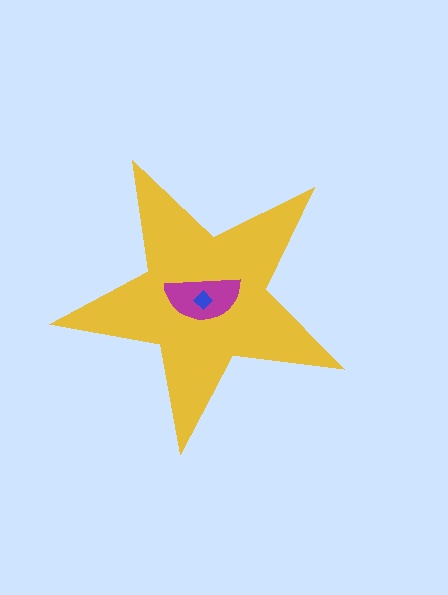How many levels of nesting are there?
3.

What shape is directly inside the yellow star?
The magenta semicircle.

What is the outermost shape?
The yellow star.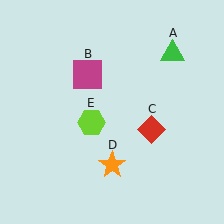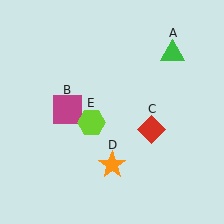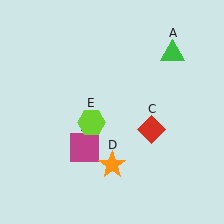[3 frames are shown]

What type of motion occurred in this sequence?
The magenta square (object B) rotated counterclockwise around the center of the scene.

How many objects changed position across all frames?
1 object changed position: magenta square (object B).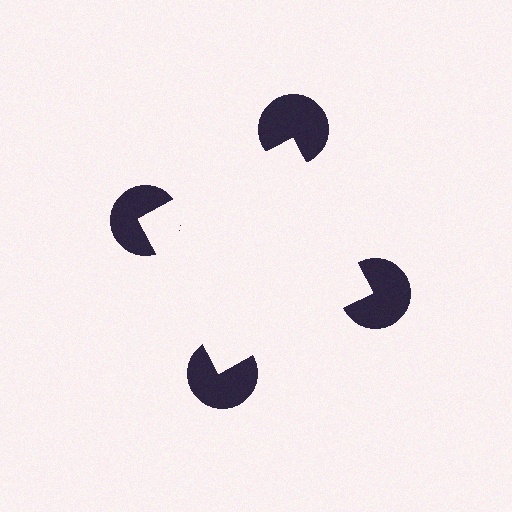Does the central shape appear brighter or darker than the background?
It typically appears slightly brighter than the background, even though no actual brightness change is drawn.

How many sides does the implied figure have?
4 sides.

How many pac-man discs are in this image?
There are 4 — one at each vertex of the illusory square.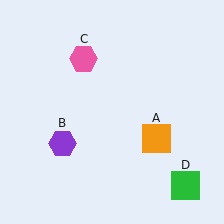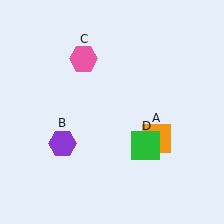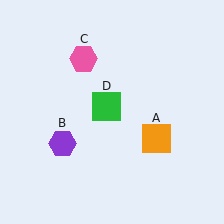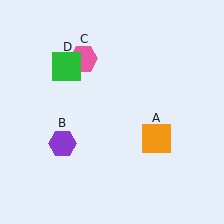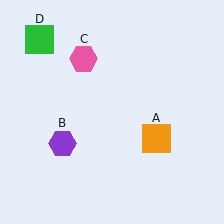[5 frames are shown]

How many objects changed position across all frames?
1 object changed position: green square (object D).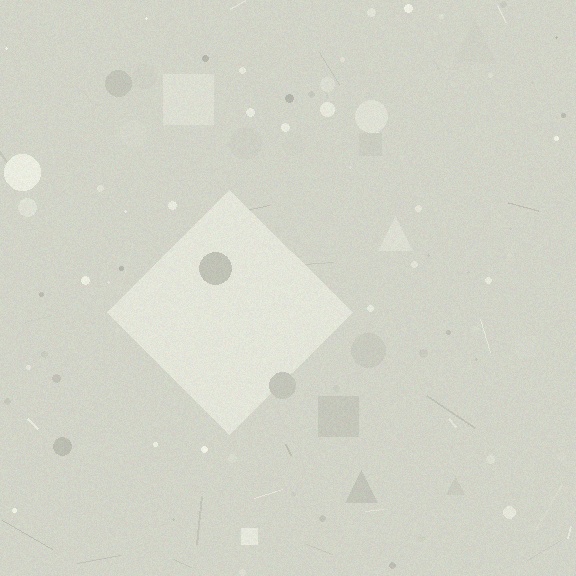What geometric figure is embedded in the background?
A diamond is embedded in the background.